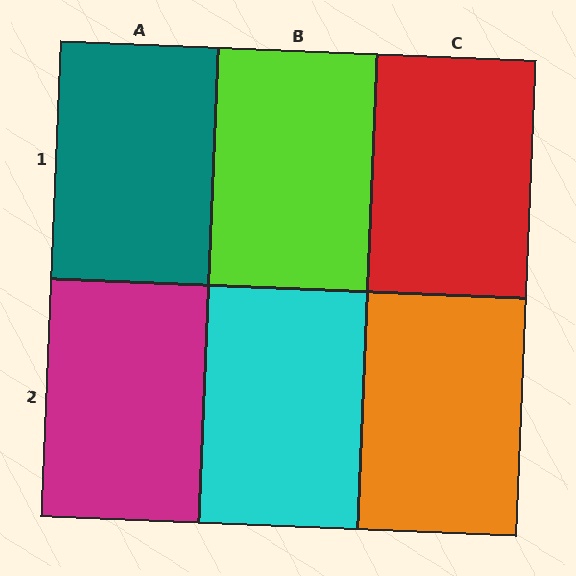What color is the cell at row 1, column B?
Lime.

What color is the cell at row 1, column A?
Teal.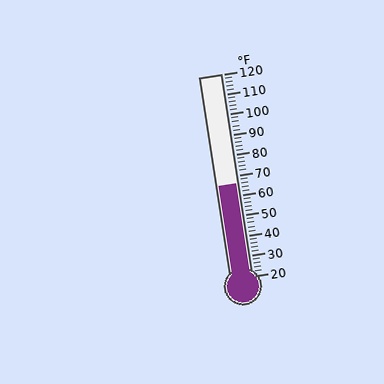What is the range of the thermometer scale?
The thermometer scale ranges from 20°F to 120°F.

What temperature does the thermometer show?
The thermometer shows approximately 66°F.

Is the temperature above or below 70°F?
The temperature is below 70°F.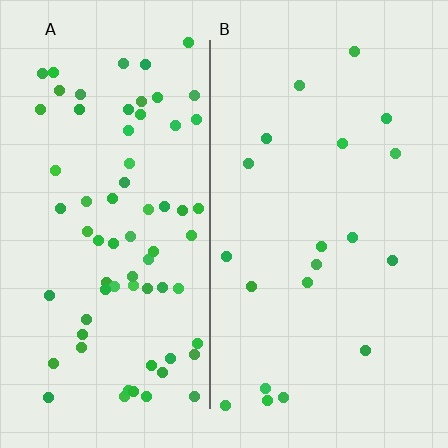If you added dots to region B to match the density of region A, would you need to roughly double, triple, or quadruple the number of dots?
Approximately quadruple.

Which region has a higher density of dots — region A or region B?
A (the left).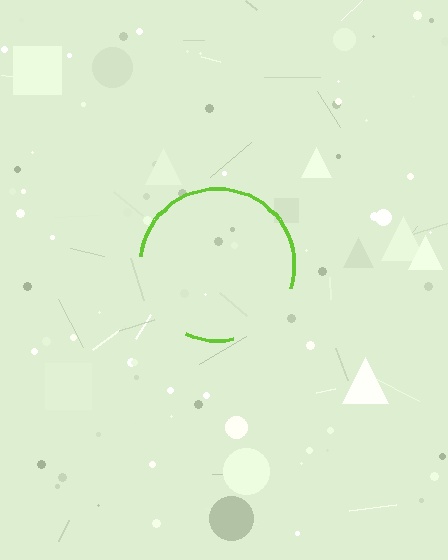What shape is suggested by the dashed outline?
The dashed outline suggests a circle.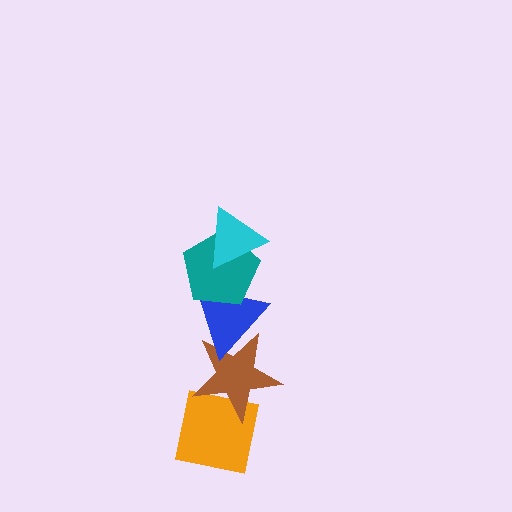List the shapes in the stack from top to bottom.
From top to bottom: the cyan triangle, the teal pentagon, the blue triangle, the brown star, the orange square.